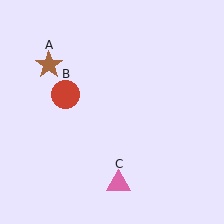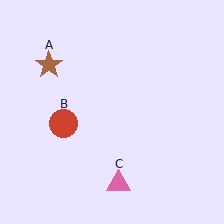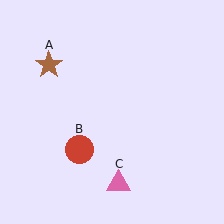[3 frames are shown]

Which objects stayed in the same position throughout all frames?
Brown star (object A) and pink triangle (object C) remained stationary.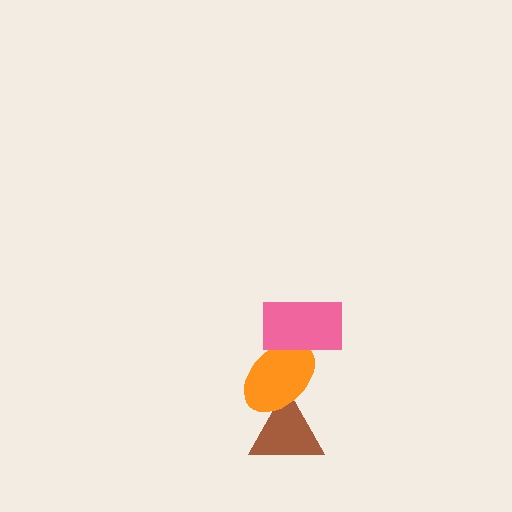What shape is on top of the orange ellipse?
The pink rectangle is on top of the orange ellipse.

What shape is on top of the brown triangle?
The orange ellipse is on top of the brown triangle.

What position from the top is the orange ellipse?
The orange ellipse is 2nd from the top.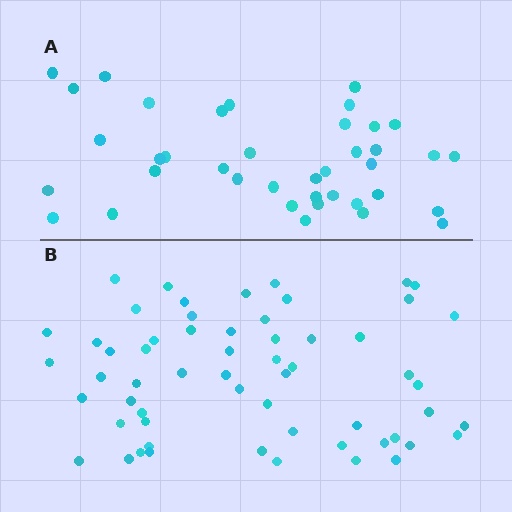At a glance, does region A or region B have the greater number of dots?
Region B (the bottom region) has more dots.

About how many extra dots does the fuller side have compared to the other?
Region B has approximately 20 more dots than region A.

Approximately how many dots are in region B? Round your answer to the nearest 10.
About 60 dots. (The exact count is 59, which rounds to 60.)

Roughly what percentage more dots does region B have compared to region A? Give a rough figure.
About 50% more.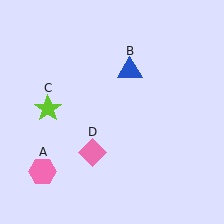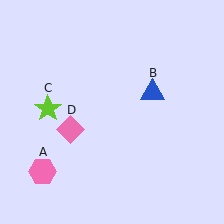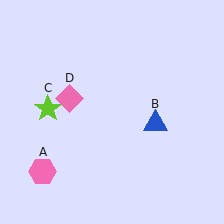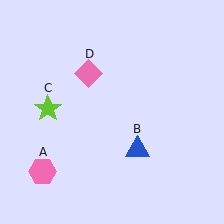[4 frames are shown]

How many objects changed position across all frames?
2 objects changed position: blue triangle (object B), pink diamond (object D).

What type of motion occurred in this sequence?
The blue triangle (object B), pink diamond (object D) rotated clockwise around the center of the scene.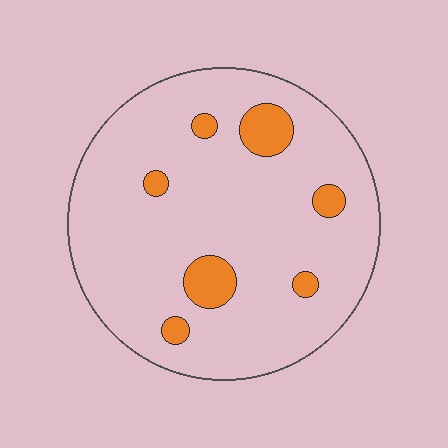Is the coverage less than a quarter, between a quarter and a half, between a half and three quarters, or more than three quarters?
Less than a quarter.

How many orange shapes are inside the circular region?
7.